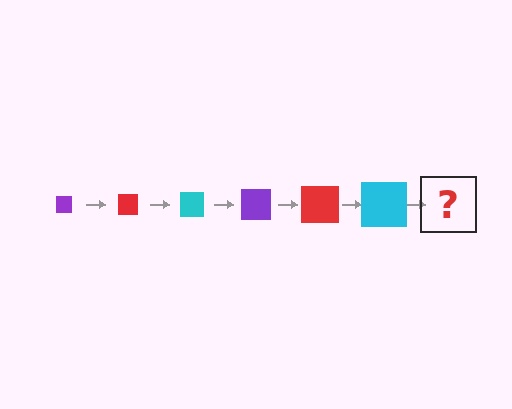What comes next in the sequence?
The next element should be a purple square, larger than the previous one.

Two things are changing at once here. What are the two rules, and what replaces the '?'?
The two rules are that the square grows larger each step and the color cycles through purple, red, and cyan. The '?' should be a purple square, larger than the previous one.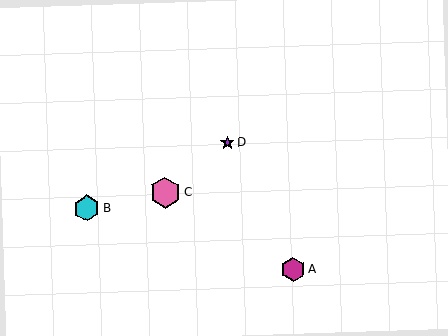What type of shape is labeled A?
Shape A is a magenta hexagon.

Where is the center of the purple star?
The center of the purple star is at (227, 143).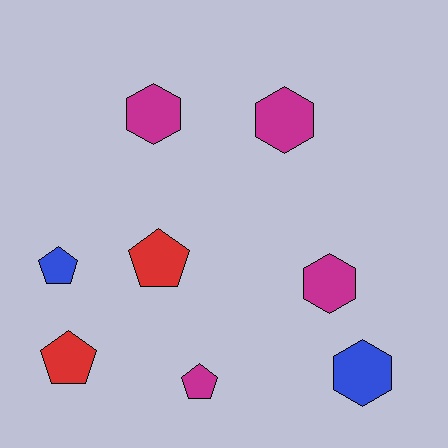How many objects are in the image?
There are 8 objects.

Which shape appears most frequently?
Hexagon, with 4 objects.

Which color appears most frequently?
Magenta, with 4 objects.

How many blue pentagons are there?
There is 1 blue pentagon.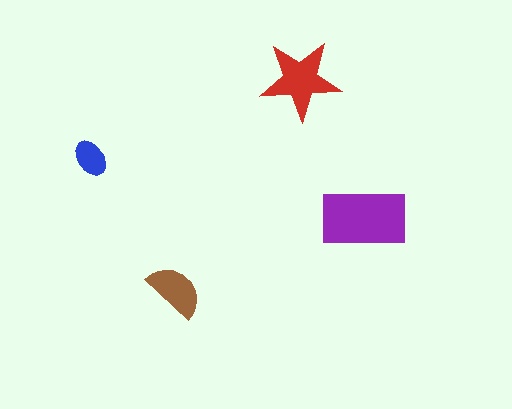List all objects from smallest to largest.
The blue ellipse, the brown semicircle, the red star, the purple rectangle.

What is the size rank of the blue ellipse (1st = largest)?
4th.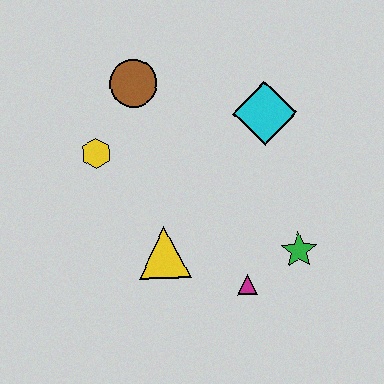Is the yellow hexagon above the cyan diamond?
No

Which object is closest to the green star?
The magenta triangle is closest to the green star.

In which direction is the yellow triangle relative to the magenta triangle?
The yellow triangle is to the left of the magenta triangle.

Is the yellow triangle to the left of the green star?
Yes